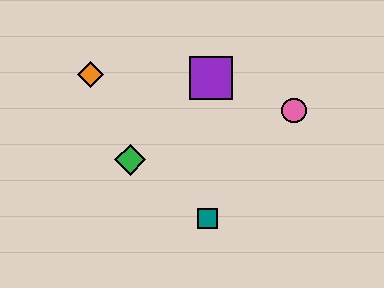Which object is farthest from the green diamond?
The pink circle is farthest from the green diamond.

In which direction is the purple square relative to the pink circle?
The purple square is to the left of the pink circle.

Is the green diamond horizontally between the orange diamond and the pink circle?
Yes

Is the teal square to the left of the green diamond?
No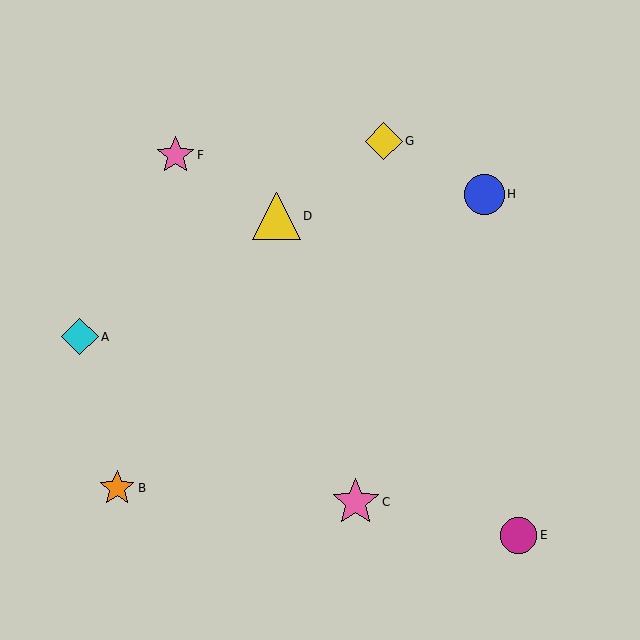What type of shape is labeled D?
Shape D is a yellow triangle.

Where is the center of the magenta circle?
The center of the magenta circle is at (519, 535).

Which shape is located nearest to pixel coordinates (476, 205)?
The blue circle (labeled H) at (484, 194) is nearest to that location.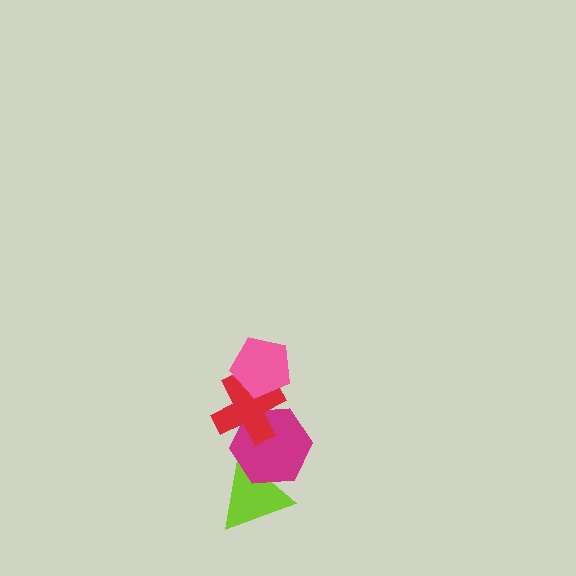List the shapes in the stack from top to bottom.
From top to bottom: the pink pentagon, the red cross, the magenta hexagon, the lime triangle.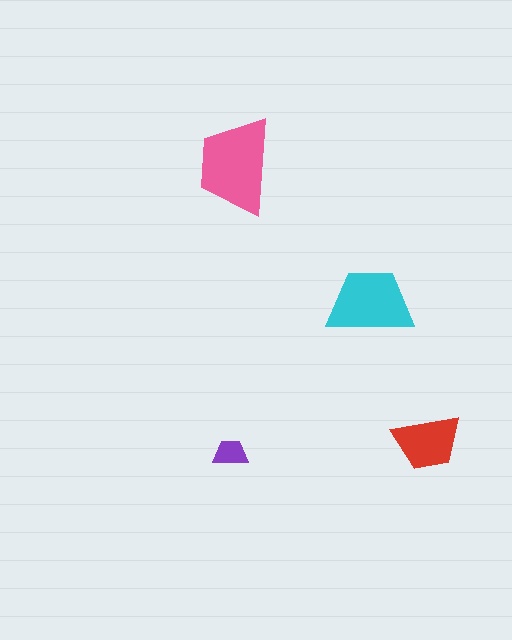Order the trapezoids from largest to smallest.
the pink one, the cyan one, the red one, the purple one.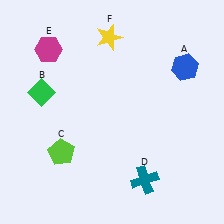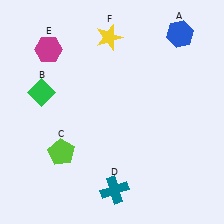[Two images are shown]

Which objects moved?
The objects that moved are: the blue hexagon (A), the teal cross (D).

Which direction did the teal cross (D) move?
The teal cross (D) moved left.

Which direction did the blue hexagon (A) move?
The blue hexagon (A) moved up.